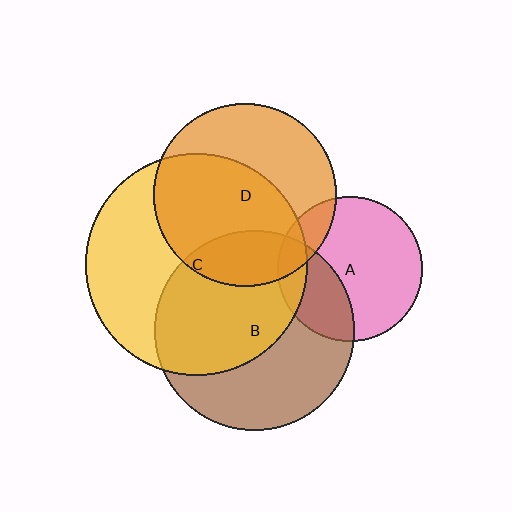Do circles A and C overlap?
Yes.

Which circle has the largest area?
Circle C (yellow).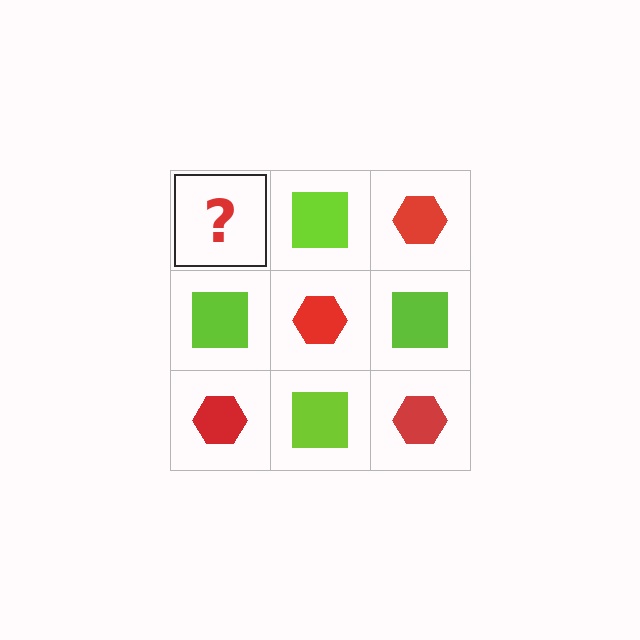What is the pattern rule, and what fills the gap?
The rule is that it alternates red hexagon and lime square in a checkerboard pattern. The gap should be filled with a red hexagon.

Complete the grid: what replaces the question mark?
The question mark should be replaced with a red hexagon.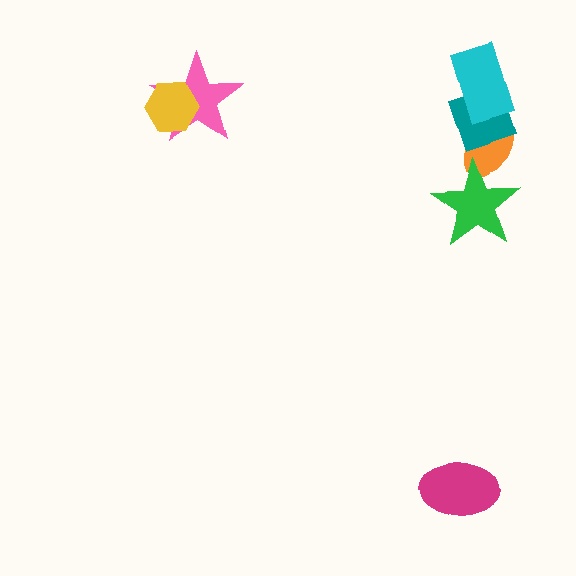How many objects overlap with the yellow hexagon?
1 object overlaps with the yellow hexagon.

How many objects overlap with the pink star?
1 object overlaps with the pink star.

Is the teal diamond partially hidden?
Yes, it is partially covered by another shape.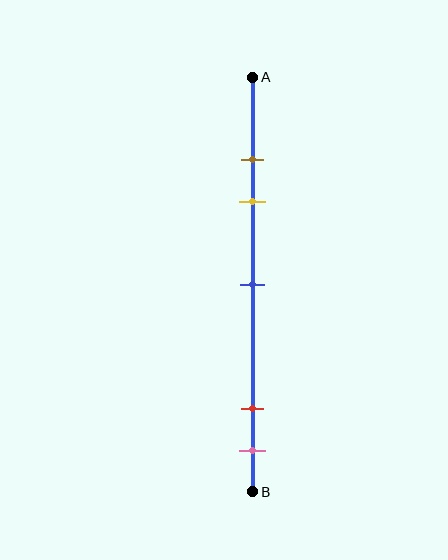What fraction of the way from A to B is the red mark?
The red mark is approximately 80% (0.8) of the way from A to B.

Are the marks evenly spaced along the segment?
No, the marks are not evenly spaced.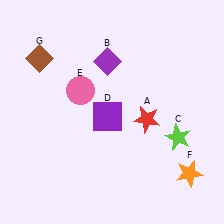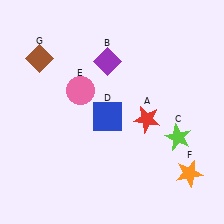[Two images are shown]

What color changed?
The square (D) changed from purple in Image 1 to blue in Image 2.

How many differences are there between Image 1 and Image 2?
There is 1 difference between the two images.